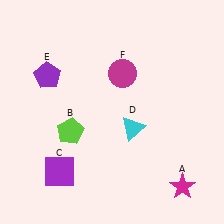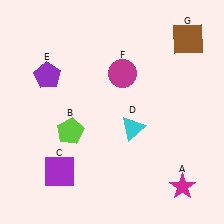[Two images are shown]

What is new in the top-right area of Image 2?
A brown square (G) was added in the top-right area of Image 2.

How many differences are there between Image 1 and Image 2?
There is 1 difference between the two images.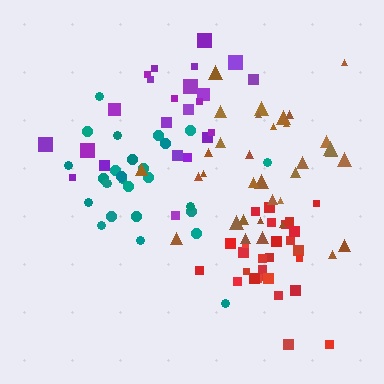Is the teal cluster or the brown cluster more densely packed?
Brown.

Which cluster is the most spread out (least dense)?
Purple.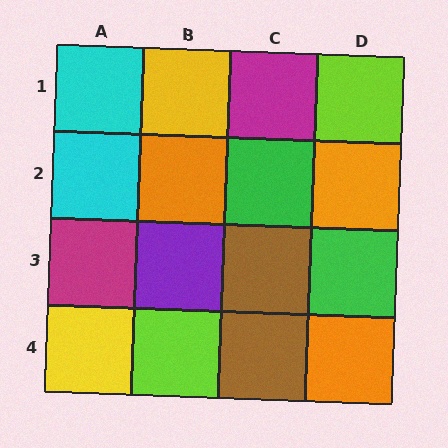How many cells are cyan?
2 cells are cyan.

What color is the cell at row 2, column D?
Orange.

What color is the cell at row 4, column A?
Yellow.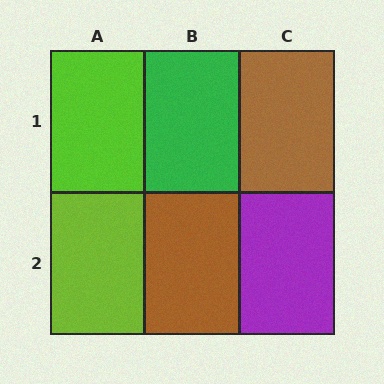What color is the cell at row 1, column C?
Brown.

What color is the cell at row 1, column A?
Lime.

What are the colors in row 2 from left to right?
Lime, brown, purple.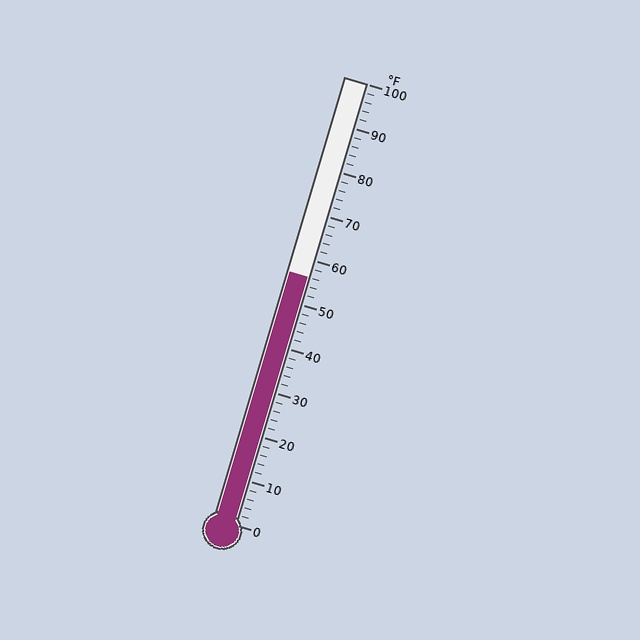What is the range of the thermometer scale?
The thermometer scale ranges from 0°F to 100°F.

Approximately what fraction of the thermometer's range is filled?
The thermometer is filled to approximately 55% of its range.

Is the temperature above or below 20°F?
The temperature is above 20°F.